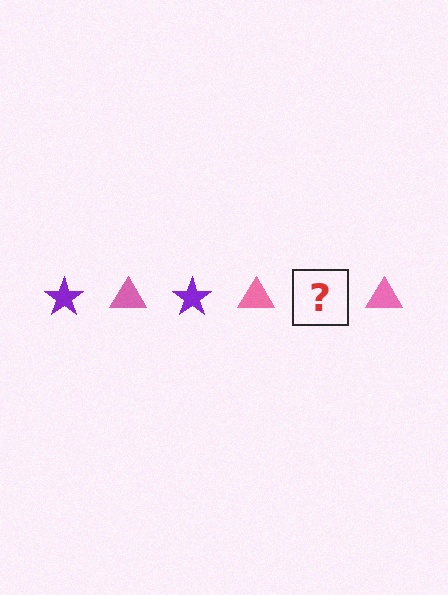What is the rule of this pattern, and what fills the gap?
The rule is that the pattern alternates between purple star and pink triangle. The gap should be filled with a purple star.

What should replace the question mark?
The question mark should be replaced with a purple star.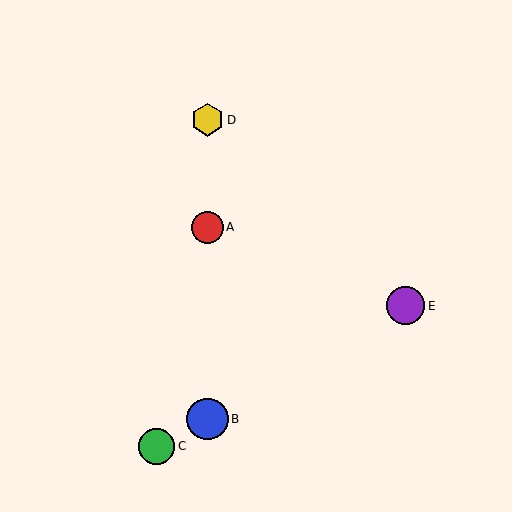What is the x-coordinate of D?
Object D is at x≈207.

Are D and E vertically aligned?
No, D is at x≈207 and E is at x≈406.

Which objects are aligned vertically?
Objects A, B, D are aligned vertically.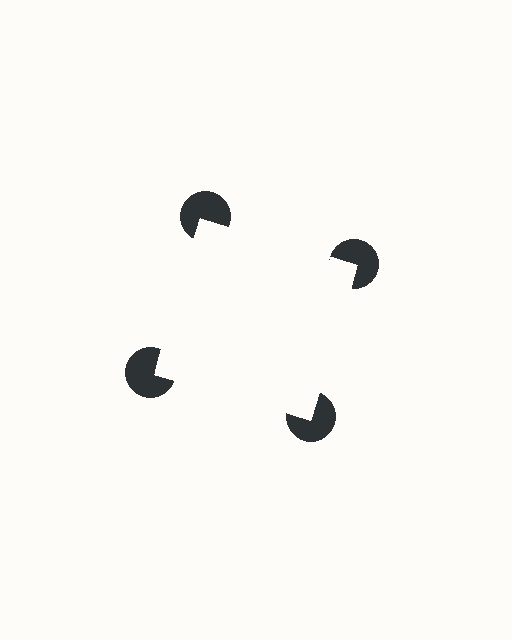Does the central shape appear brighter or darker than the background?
It typically appears slightly brighter than the background, even though no actual brightness change is drawn.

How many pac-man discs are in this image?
There are 4 — one at each vertex of the illusory square.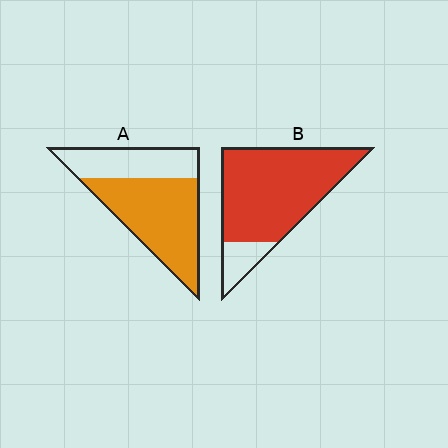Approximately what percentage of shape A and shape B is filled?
A is approximately 65% and B is approximately 85%.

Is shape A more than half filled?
Yes.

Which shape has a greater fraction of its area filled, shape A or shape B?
Shape B.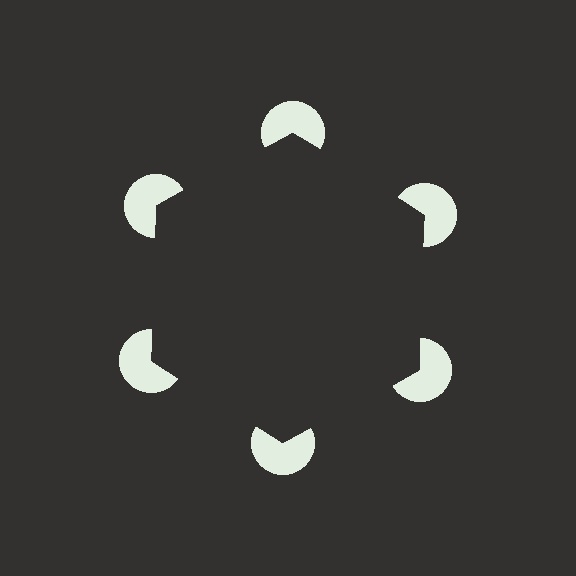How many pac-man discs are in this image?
There are 6 — one at each vertex of the illusory hexagon.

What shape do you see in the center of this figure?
An illusory hexagon — its edges are inferred from the aligned wedge cuts in the pac-man discs, not physically drawn.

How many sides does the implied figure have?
6 sides.